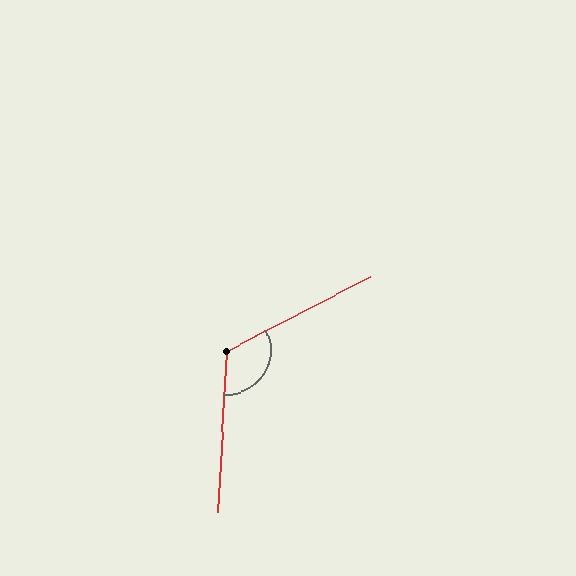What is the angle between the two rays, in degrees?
Approximately 120 degrees.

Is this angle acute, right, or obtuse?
It is obtuse.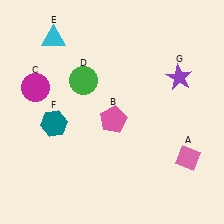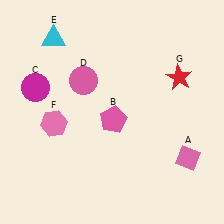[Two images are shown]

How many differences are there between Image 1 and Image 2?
There are 3 differences between the two images.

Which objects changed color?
D changed from green to pink. F changed from teal to pink. G changed from purple to red.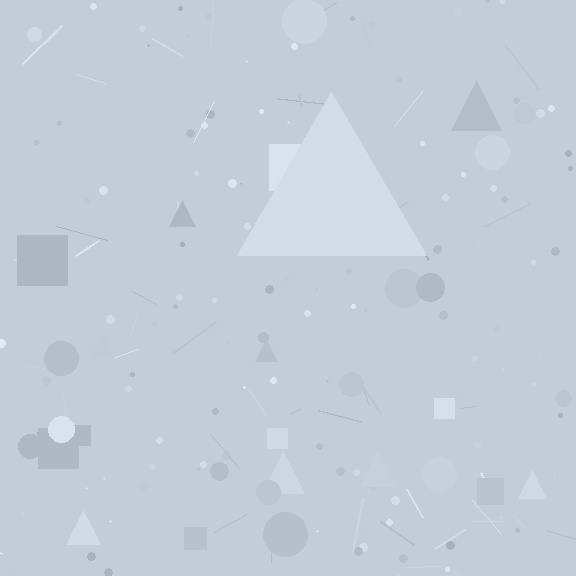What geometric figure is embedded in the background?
A triangle is embedded in the background.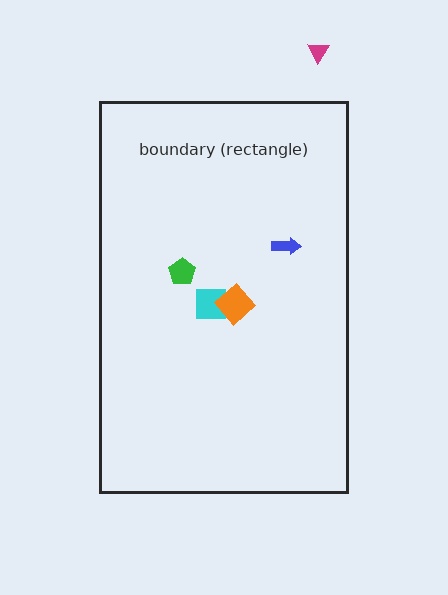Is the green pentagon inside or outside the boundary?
Inside.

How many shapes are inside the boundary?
4 inside, 1 outside.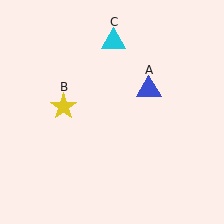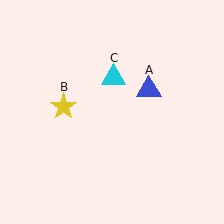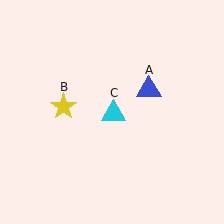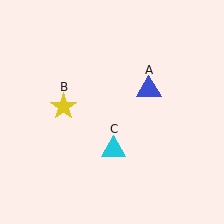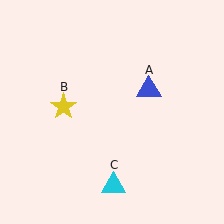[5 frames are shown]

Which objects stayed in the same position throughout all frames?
Blue triangle (object A) and yellow star (object B) remained stationary.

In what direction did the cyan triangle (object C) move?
The cyan triangle (object C) moved down.